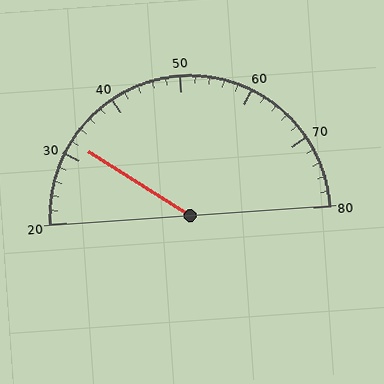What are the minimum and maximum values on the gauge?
The gauge ranges from 20 to 80.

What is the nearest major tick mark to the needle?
The nearest major tick mark is 30.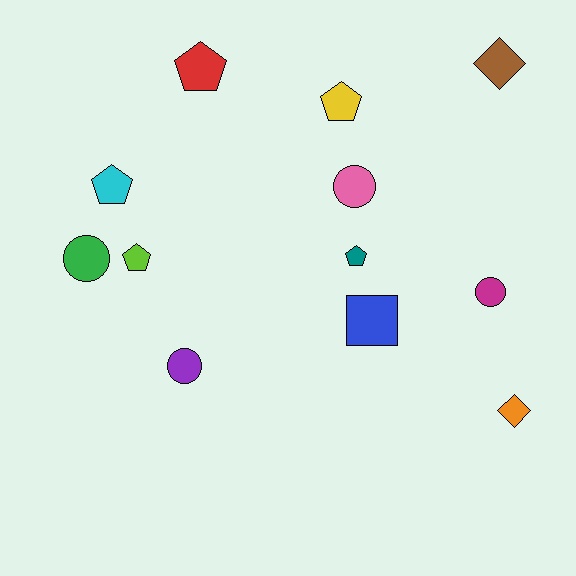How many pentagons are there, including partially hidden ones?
There are 5 pentagons.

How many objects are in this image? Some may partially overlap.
There are 12 objects.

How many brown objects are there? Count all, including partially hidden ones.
There is 1 brown object.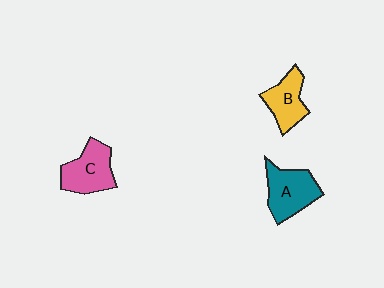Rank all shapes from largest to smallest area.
From largest to smallest: A (teal), C (pink), B (yellow).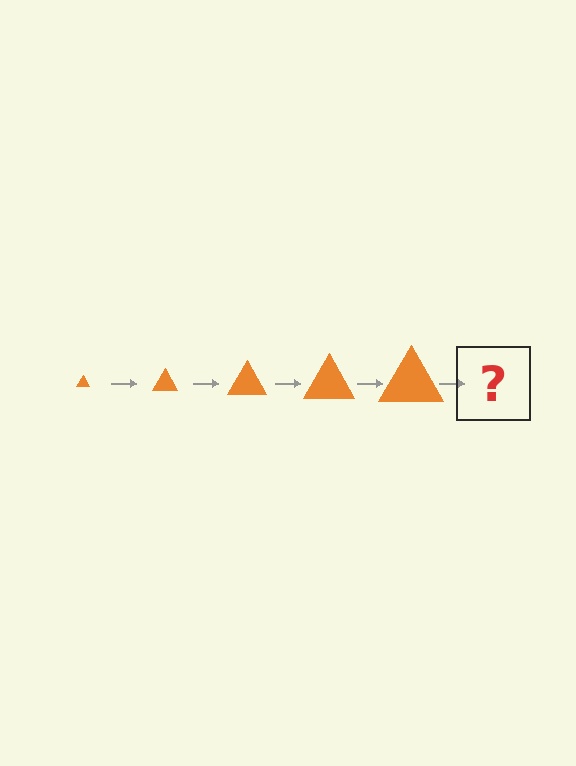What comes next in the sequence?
The next element should be an orange triangle, larger than the previous one.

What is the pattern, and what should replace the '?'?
The pattern is that the triangle gets progressively larger each step. The '?' should be an orange triangle, larger than the previous one.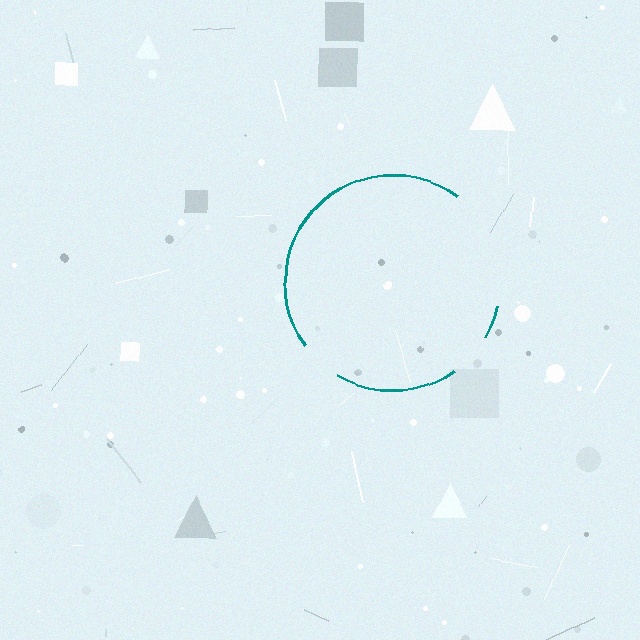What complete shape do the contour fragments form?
The contour fragments form a circle.